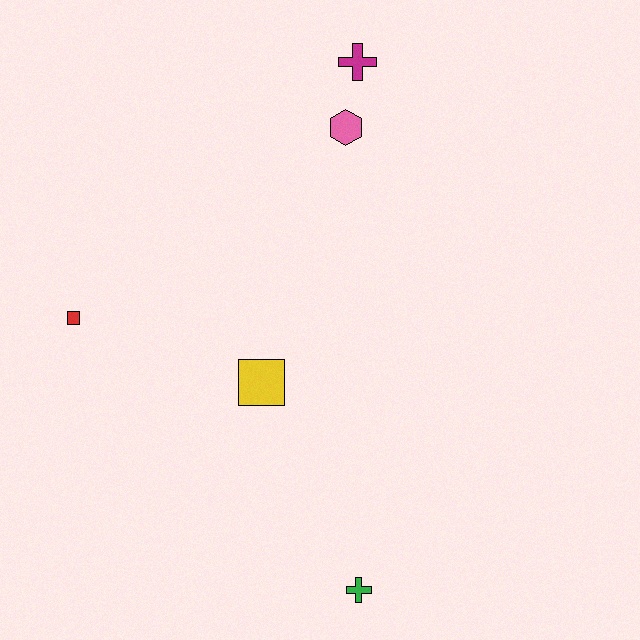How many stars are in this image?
There are no stars.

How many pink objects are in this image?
There is 1 pink object.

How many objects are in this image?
There are 5 objects.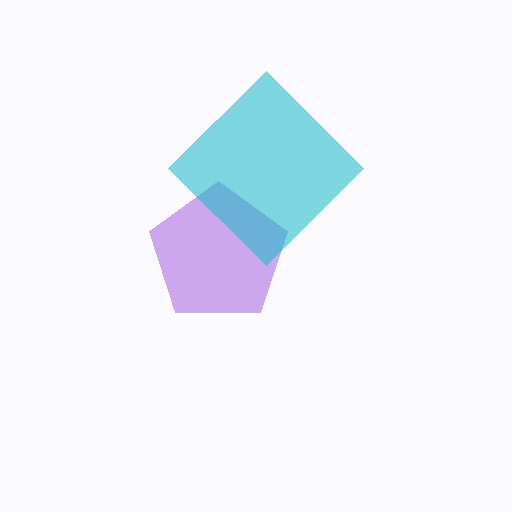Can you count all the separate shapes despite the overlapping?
Yes, there are 2 separate shapes.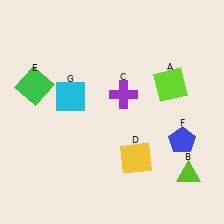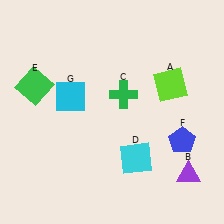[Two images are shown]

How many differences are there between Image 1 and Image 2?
There are 3 differences between the two images.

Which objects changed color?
B changed from lime to purple. C changed from purple to green. D changed from yellow to cyan.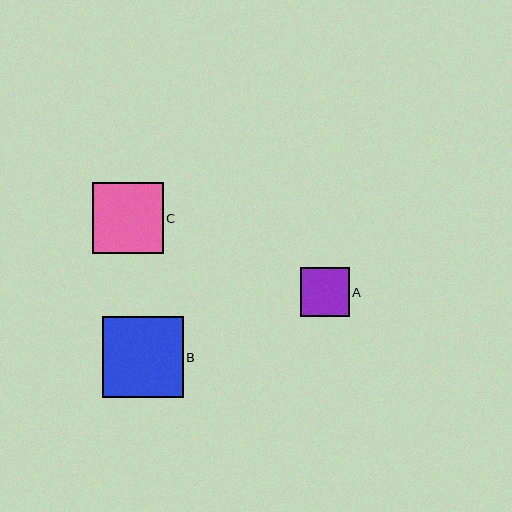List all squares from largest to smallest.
From largest to smallest: B, C, A.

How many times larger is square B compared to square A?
Square B is approximately 1.7 times the size of square A.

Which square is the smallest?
Square A is the smallest with a size of approximately 49 pixels.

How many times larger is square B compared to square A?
Square B is approximately 1.7 times the size of square A.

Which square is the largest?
Square B is the largest with a size of approximately 81 pixels.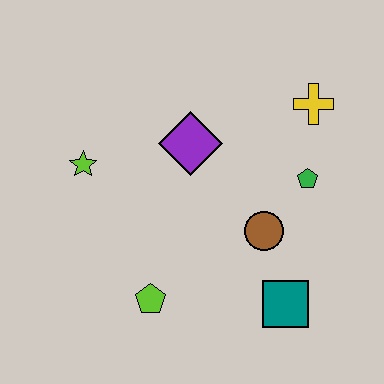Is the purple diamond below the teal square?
No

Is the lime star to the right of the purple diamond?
No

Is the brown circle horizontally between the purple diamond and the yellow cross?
Yes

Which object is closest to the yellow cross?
The green pentagon is closest to the yellow cross.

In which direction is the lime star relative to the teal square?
The lime star is to the left of the teal square.